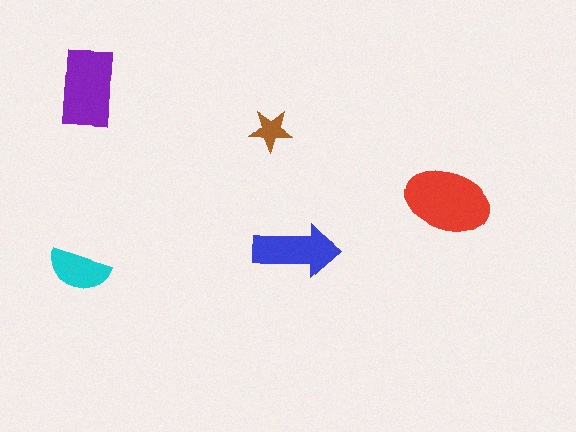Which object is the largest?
The red ellipse.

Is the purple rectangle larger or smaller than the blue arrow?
Larger.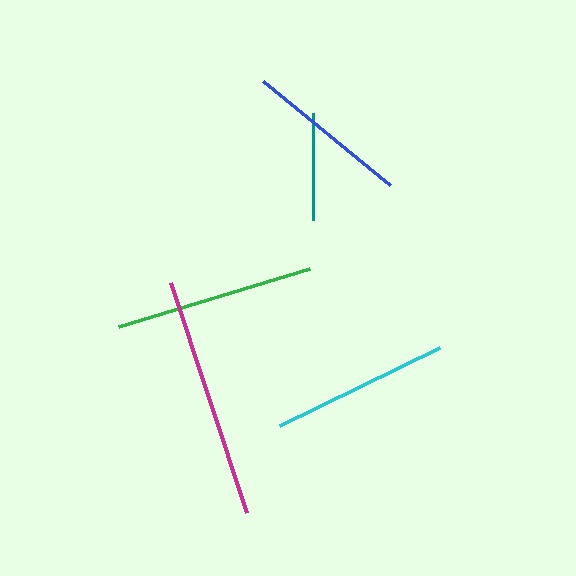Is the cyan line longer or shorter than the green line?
The green line is longer than the cyan line.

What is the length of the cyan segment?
The cyan segment is approximately 178 pixels long.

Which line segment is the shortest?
The teal line is the shortest at approximately 107 pixels.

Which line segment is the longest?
The magenta line is the longest at approximately 243 pixels.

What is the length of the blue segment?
The blue segment is approximately 165 pixels long.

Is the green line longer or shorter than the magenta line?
The magenta line is longer than the green line.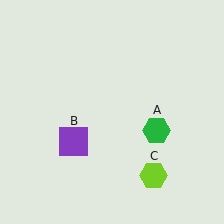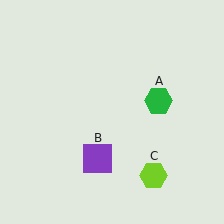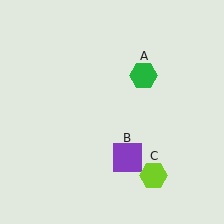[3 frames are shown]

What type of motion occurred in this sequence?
The green hexagon (object A), purple square (object B) rotated counterclockwise around the center of the scene.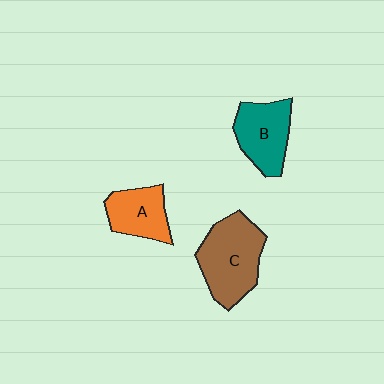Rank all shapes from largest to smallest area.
From largest to smallest: C (brown), B (teal), A (orange).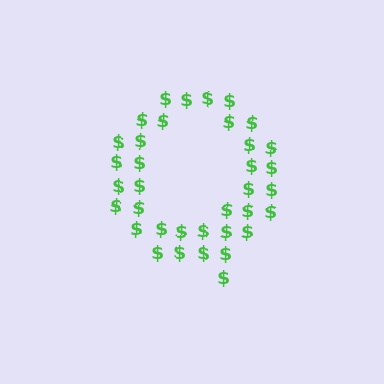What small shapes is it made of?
It is made of small dollar signs.